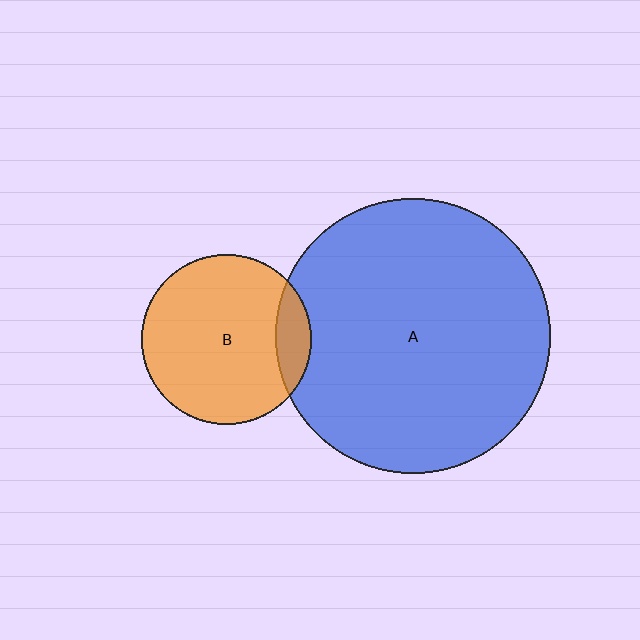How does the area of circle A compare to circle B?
Approximately 2.6 times.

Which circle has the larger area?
Circle A (blue).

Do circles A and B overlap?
Yes.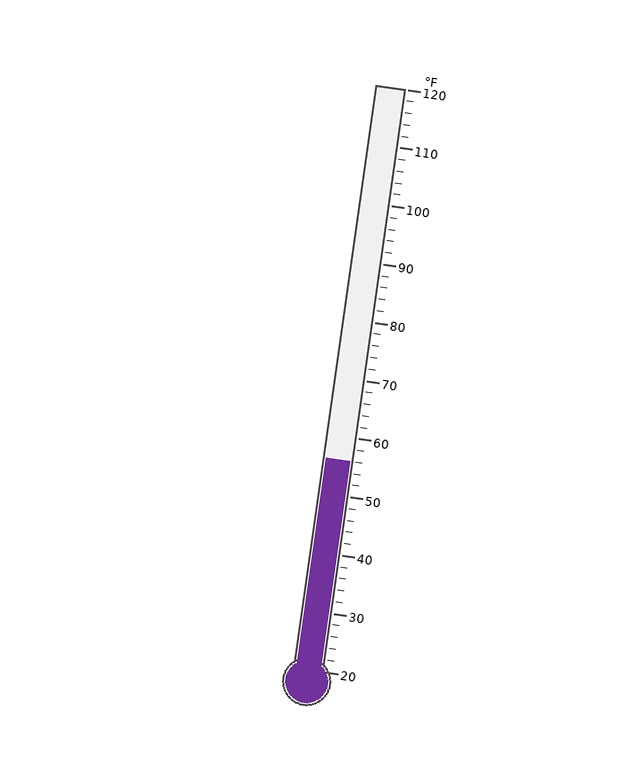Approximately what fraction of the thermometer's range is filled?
The thermometer is filled to approximately 35% of its range.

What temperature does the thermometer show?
The thermometer shows approximately 56°F.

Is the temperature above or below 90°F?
The temperature is below 90°F.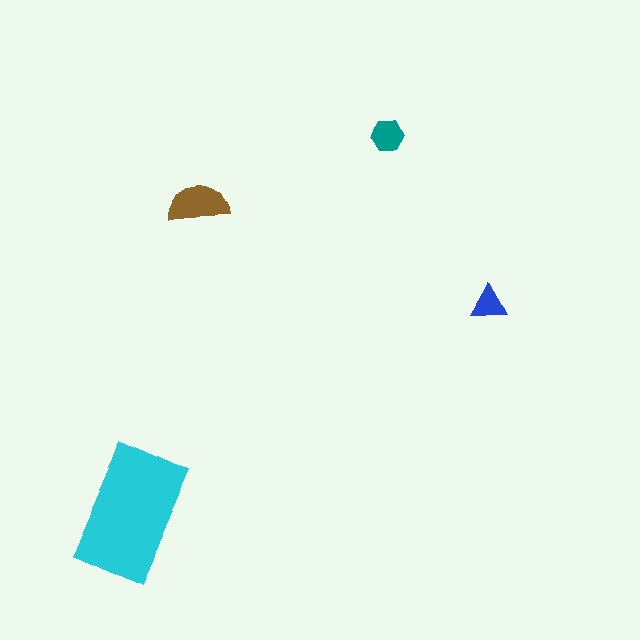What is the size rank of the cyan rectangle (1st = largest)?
1st.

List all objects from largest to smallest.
The cyan rectangle, the brown semicircle, the teal hexagon, the blue triangle.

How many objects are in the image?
There are 4 objects in the image.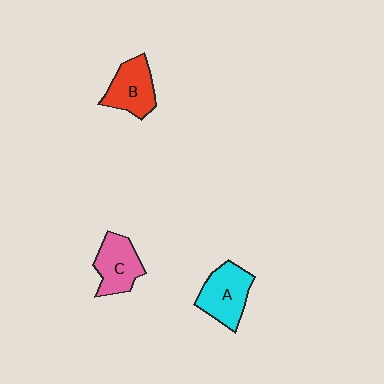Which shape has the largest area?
Shape A (cyan).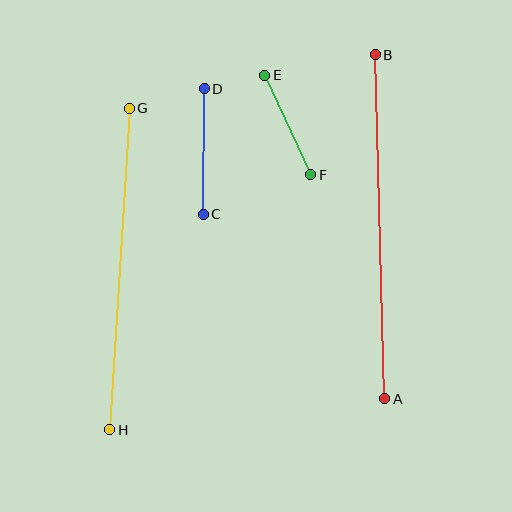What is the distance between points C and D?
The distance is approximately 126 pixels.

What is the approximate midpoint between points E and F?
The midpoint is at approximately (288, 125) pixels.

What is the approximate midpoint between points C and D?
The midpoint is at approximately (204, 151) pixels.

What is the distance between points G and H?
The distance is approximately 322 pixels.